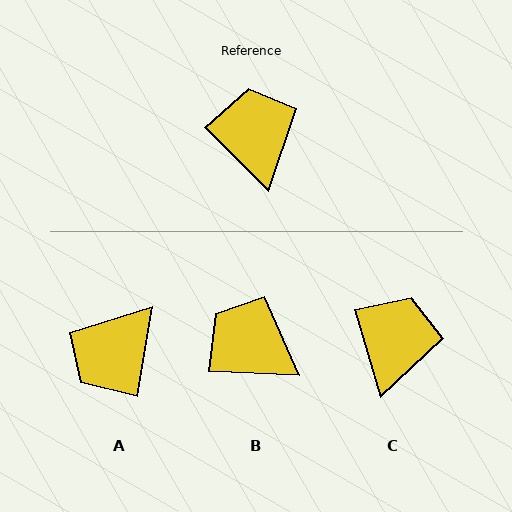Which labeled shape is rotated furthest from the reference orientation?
A, about 125 degrees away.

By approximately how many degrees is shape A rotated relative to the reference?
Approximately 125 degrees counter-clockwise.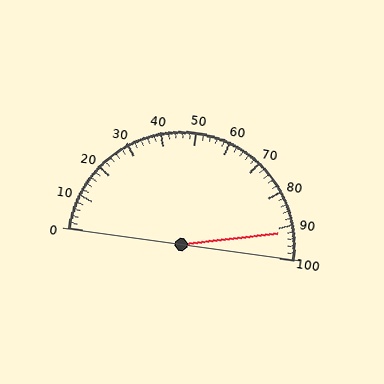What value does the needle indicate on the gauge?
The needle indicates approximately 92.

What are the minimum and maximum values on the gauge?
The gauge ranges from 0 to 100.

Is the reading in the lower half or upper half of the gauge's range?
The reading is in the upper half of the range (0 to 100).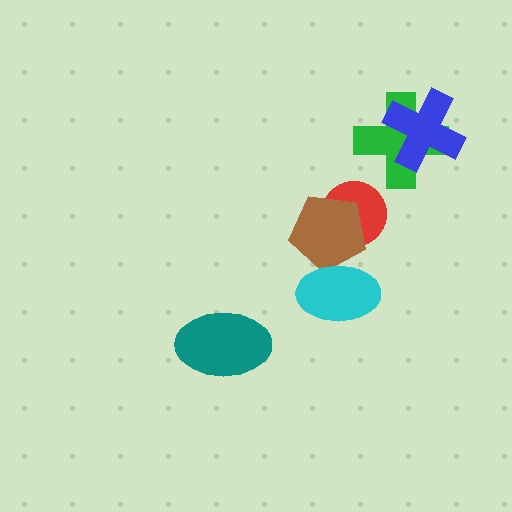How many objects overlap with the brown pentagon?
2 objects overlap with the brown pentagon.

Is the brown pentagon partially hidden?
Yes, it is partially covered by another shape.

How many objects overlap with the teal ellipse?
0 objects overlap with the teal ellipse.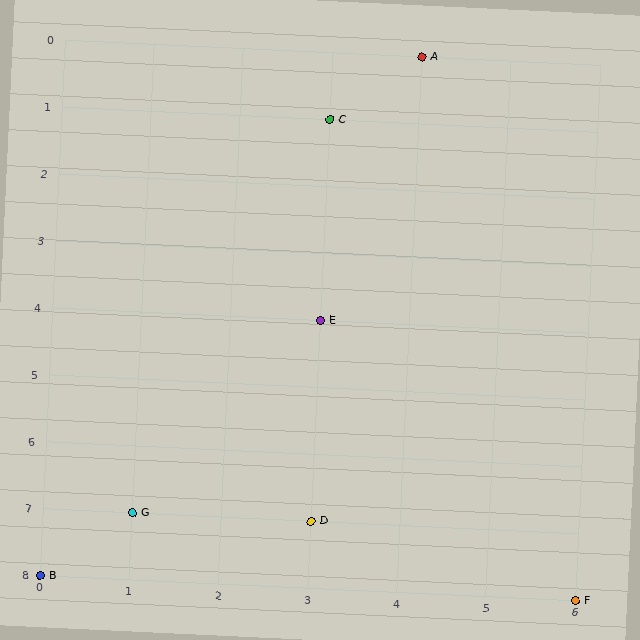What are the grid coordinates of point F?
Point F is at grid coordinates (6, 8).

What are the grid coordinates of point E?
Point E is at grid coordinates (3, 4).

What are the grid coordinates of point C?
Point C is at grid coordinates (3, 1).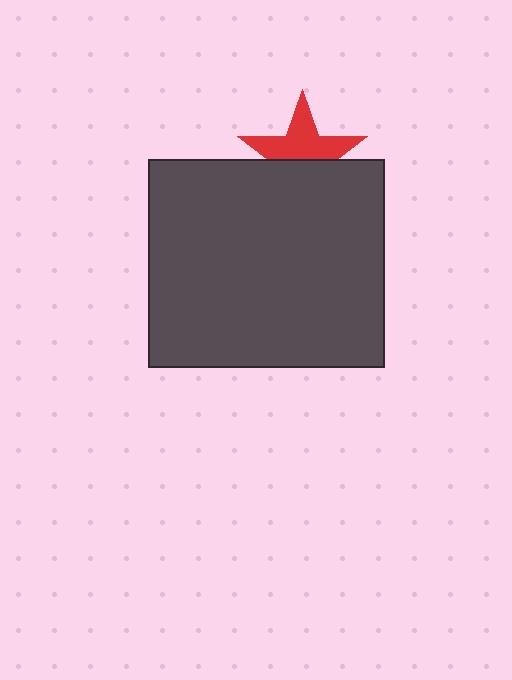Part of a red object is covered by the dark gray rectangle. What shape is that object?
It is a star.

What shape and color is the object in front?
The object in front is a dark gray rectangle.